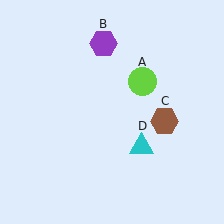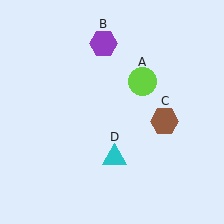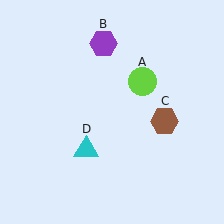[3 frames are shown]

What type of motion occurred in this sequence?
The cyan triangle (object D) rotated clockwise around the center of the scene.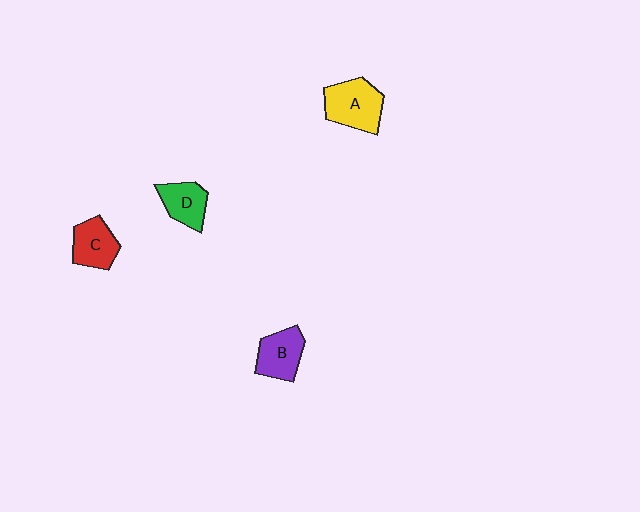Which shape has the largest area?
Shape A (yellow).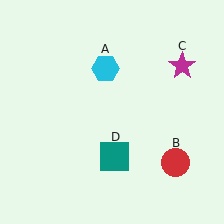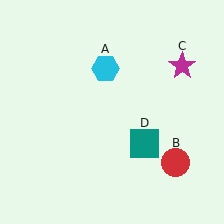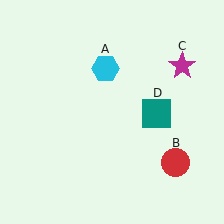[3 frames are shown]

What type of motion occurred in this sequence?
The teal square (object D) rotated counterclockwise around the center of the scene.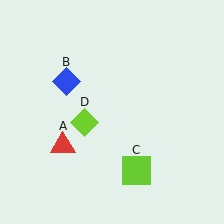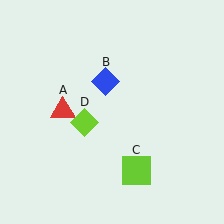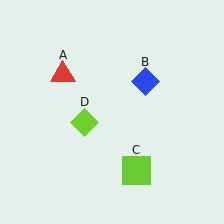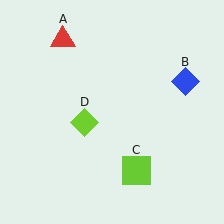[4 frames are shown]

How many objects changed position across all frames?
2 objects changed position: red triangle (object A), blue diamond (object B).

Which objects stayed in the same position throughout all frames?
Lime square (object C) and lime diamond (object D) remained stationary.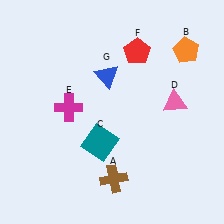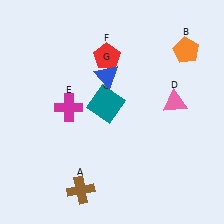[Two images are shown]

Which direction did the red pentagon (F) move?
The red pentagon (F) moved left.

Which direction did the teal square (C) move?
The teal square (C) moved up.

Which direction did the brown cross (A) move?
The brown cross (A) moved left.